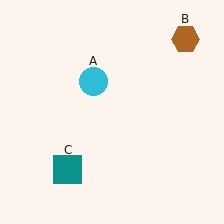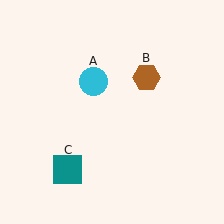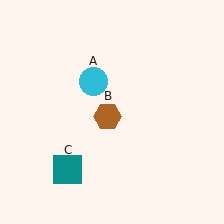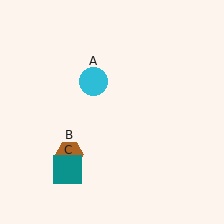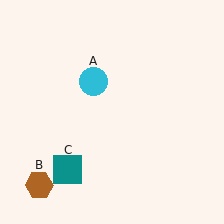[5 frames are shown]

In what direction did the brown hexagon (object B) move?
The brown hexagon (object B) moved down and to the left.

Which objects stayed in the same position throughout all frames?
Cyan circle (object A) and teal square (object C) remained stationary.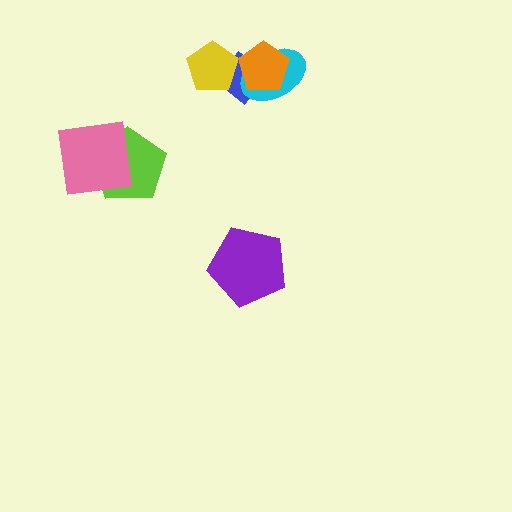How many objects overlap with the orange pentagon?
2 objects overlap with the orange pentagon.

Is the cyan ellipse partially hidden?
Yes, it is partially covered by another shape.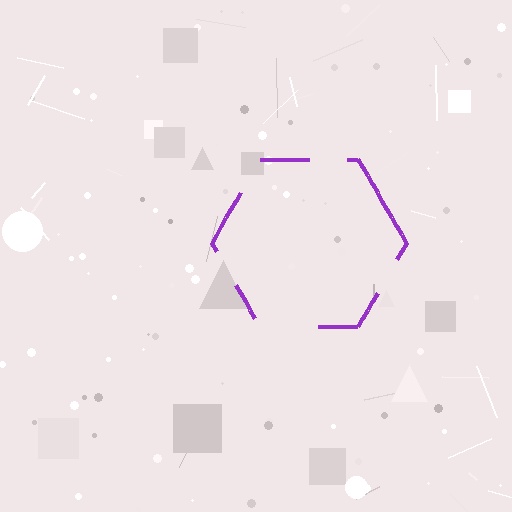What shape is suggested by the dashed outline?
The dashed outline suggests a hexagon.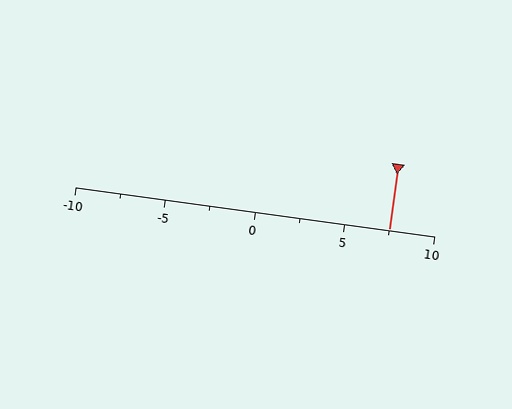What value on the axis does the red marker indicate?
The marker indicates approximately 7.5.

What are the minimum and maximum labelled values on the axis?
The axis runs from -10 to 10.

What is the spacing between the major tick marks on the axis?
The major ticks are spaced 5 apart.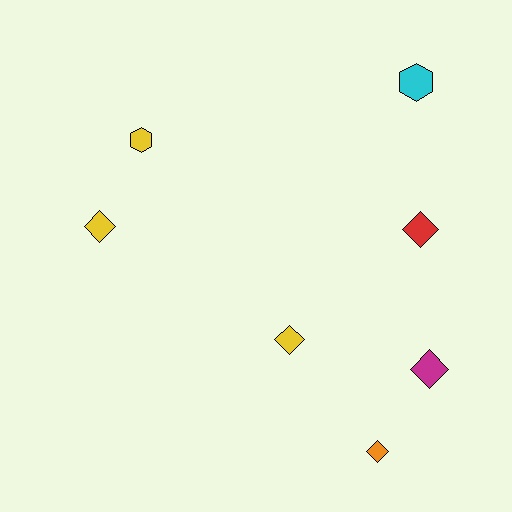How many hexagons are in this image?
There are 2 hexagons.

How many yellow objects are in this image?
There are 3 yellow objects.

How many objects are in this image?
There are 7 objects.